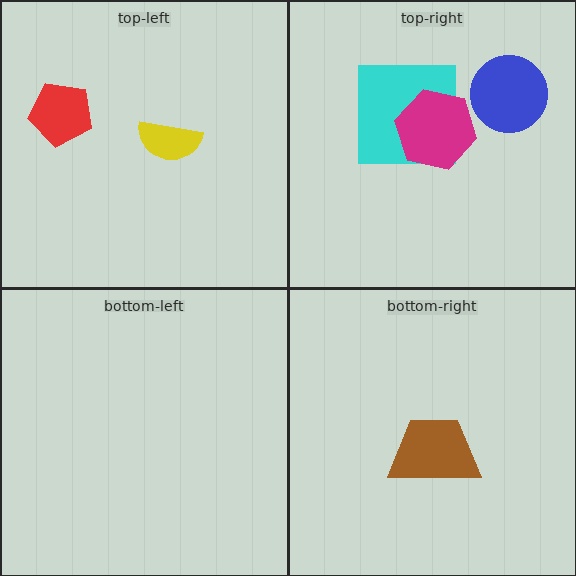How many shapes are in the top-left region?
2.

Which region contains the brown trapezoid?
The bottom-right region.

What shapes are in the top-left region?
The red pentagon, the yellow semicircle.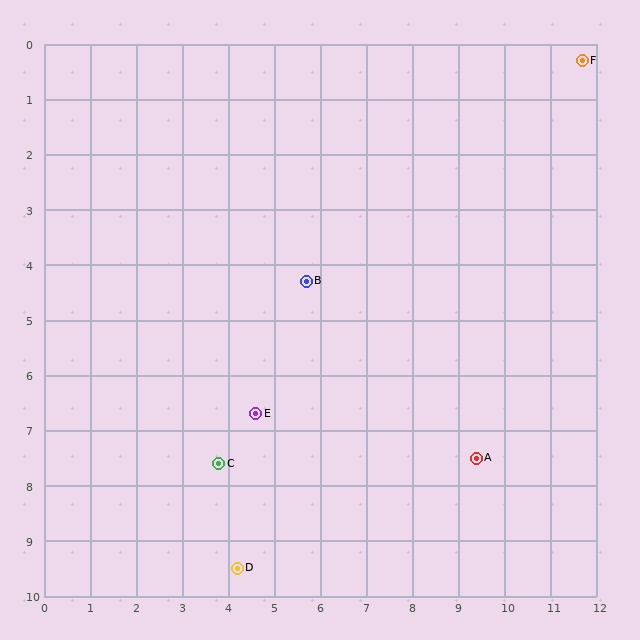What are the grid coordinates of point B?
Point B is at approximately (5.7, 4.3).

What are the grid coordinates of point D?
Point D is at approximately (4.2, 9.5).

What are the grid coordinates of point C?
Point C is at approximately (3.8, 7.6).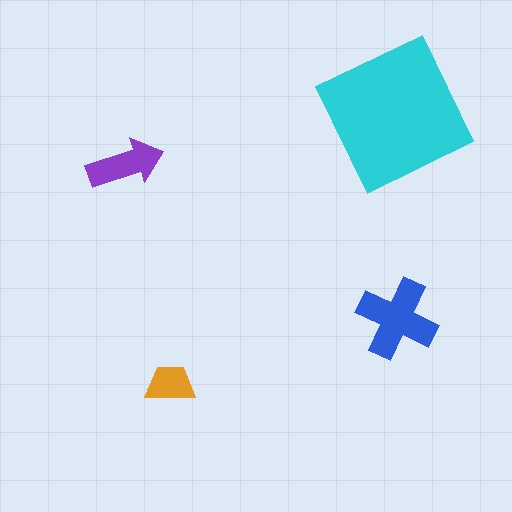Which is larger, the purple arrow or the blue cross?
The blue cross.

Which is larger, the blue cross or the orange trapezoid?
The blue cross.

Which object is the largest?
The cyan square.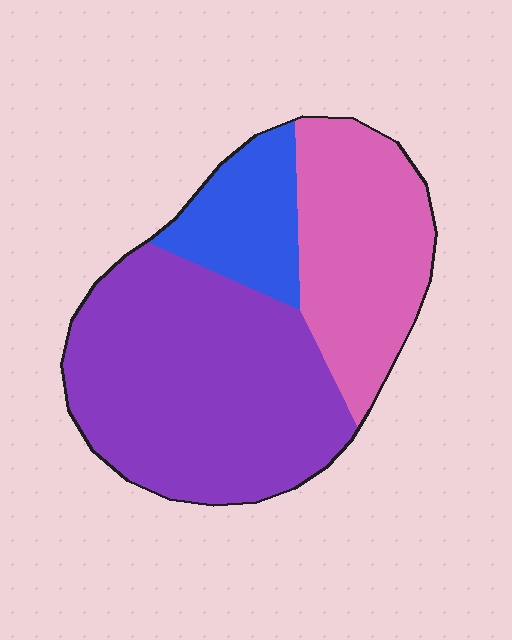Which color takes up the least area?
Blue, at roughly 15%.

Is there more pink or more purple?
Purple.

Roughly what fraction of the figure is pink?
Pink takes up about one third (1/3) of the figure.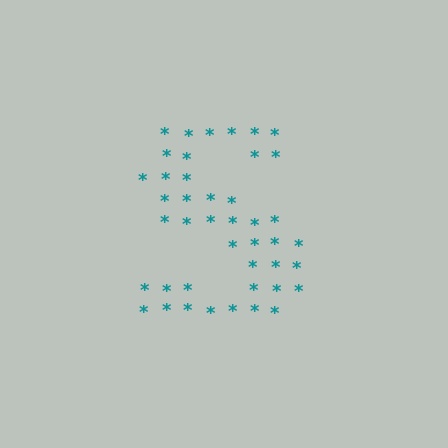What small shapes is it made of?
It is made of small asterisks.